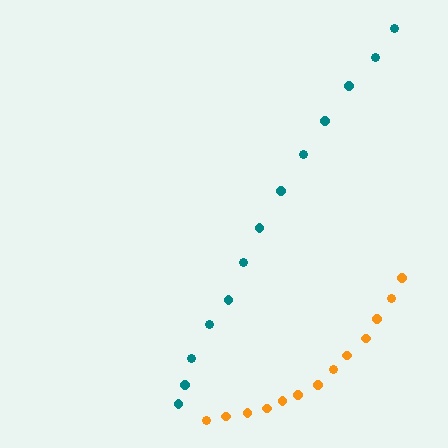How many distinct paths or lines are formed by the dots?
There are 2 distinct paths.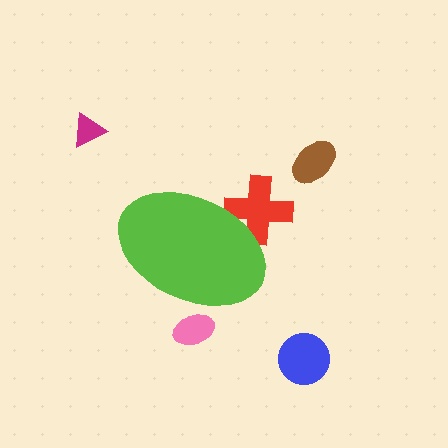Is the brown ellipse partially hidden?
No, the brown ellipse is fully visible.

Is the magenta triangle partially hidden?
No, the magenta triangle is fully visible.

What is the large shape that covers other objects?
A lime ellipse.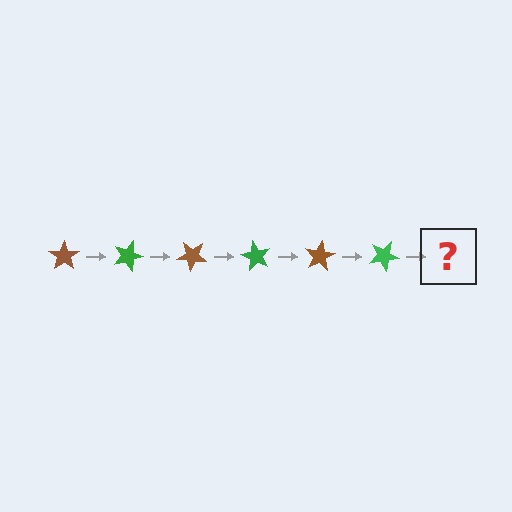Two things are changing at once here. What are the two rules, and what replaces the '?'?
The two rules are that it rotates 20 degrees each step and the color cycles through brown and green. The '?' should be a brown star, rotated 120 degrees from the start.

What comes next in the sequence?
The next element should be a brown star, rotated 120 degrees from the start.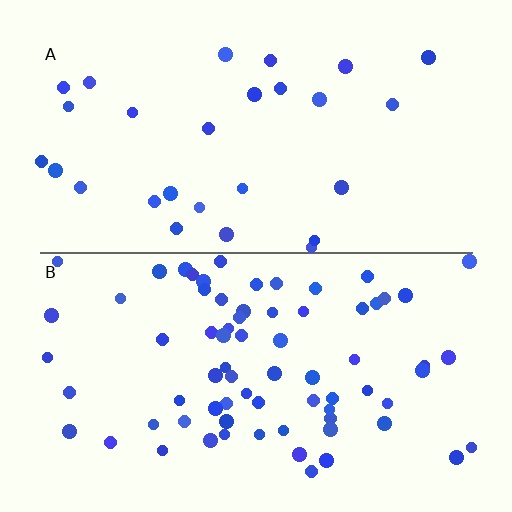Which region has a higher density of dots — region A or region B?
B (the bottom).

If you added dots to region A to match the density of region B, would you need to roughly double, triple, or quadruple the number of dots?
Approximately triple.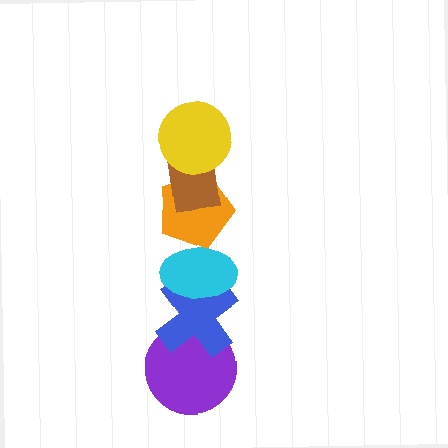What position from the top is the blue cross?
The blue cross is 5th from the top.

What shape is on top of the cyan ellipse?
The orange pentagon is on top of the cyan ellipse.